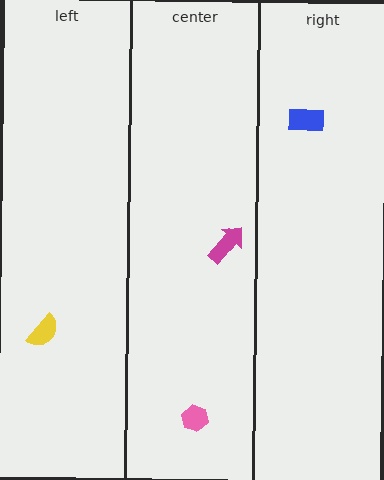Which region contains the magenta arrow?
The center region.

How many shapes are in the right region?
1.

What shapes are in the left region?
The yellow semicircle.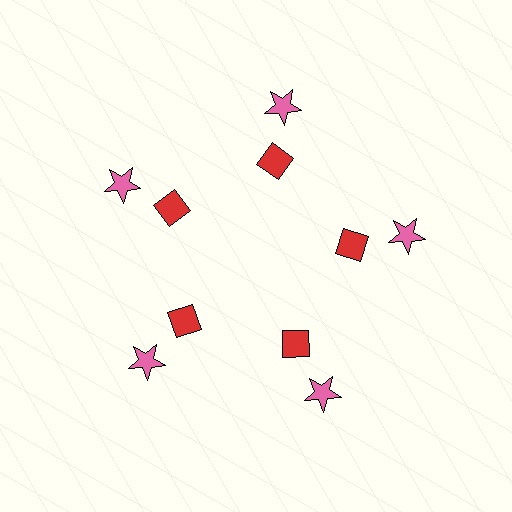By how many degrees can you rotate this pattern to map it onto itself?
The pattern maps onto itself every 72 degrees of rotation.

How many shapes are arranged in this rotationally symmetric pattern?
There are 10 shapes, arranged in 5 groups of 2.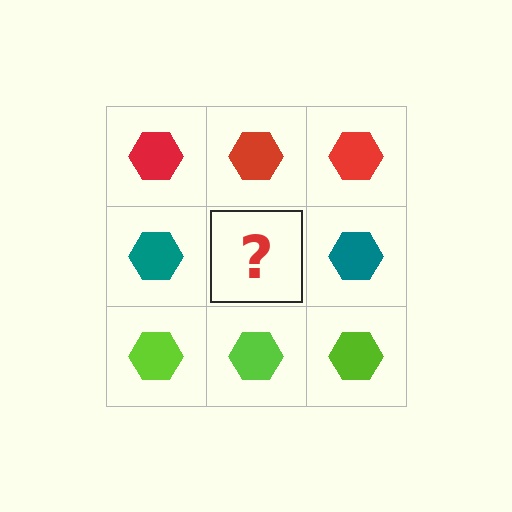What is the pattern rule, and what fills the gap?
The rule is that each row has a consistent color. The gap should be filled with a teal hexagon.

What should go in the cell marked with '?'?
The missing cell should contain a teal hexagon.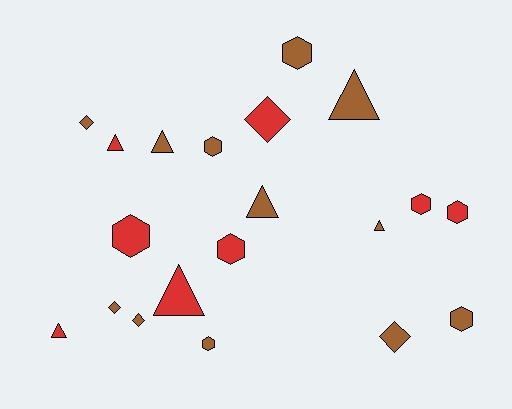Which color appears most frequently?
Brown, with 12 objects.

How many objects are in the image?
There are 20 objects.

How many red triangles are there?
There are 3 red triangles.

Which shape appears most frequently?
Hexagon, with 8 objects.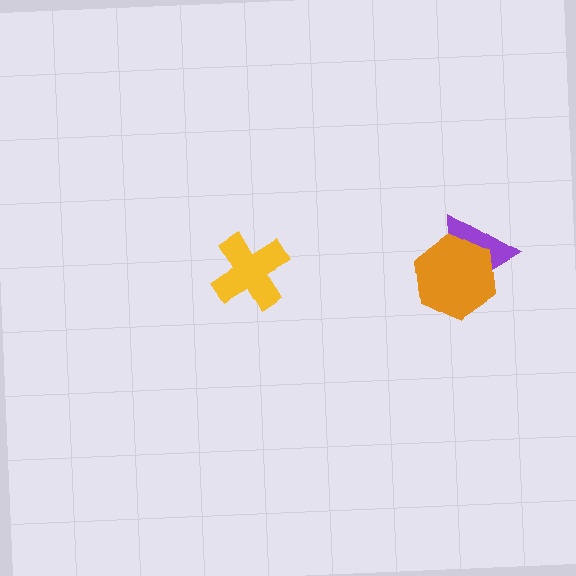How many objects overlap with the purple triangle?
1 object overlaps with the purple triangle.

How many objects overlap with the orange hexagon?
1 object overlaps with the orange hexagon.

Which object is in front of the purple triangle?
The orange hexagon is in front of the purple triangle.